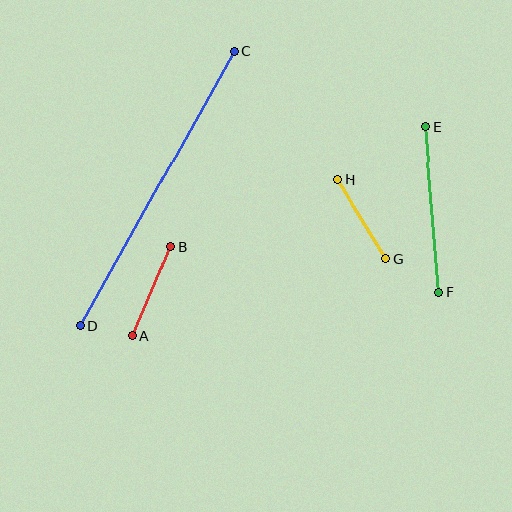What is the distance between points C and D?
The distance is approximately 315 pixels.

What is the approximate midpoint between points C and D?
The midpoint is at approximately (157, 189) pixels.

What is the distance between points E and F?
The distance is approximately 166 pixels.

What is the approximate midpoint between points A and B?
The midpoint is at approximately (151, 291) pixels.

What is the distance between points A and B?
The distance is approximately 98 pixels.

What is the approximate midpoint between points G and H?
The midpoint is at approximately (362, 219) pixels.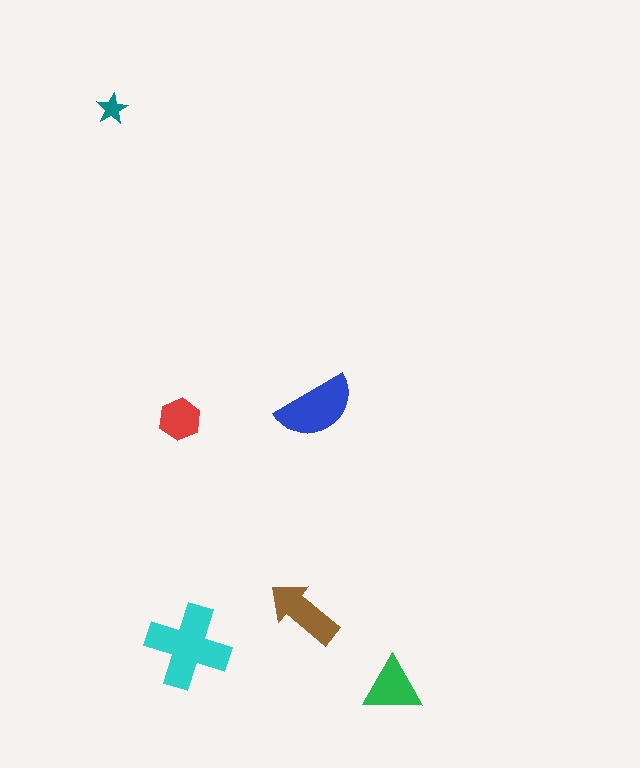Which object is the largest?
The cyan cross.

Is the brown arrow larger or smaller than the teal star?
Larger.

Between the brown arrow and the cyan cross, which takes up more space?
The cyan cross.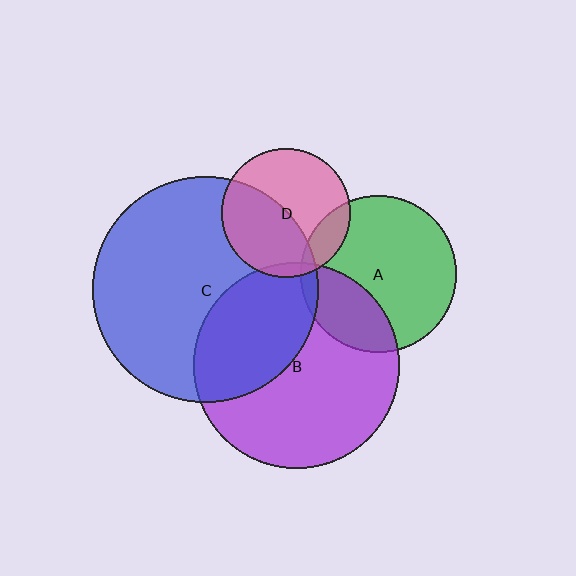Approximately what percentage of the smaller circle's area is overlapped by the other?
Approximately 5%.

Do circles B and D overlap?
Yes.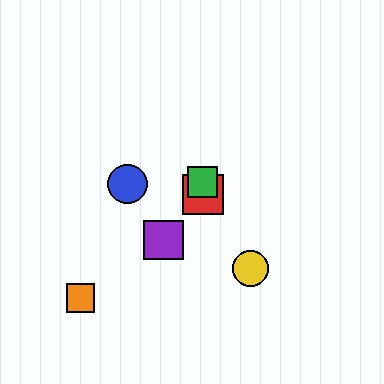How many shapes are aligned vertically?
2 shapes (the red square, the green square) are aligned vertically.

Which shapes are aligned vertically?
The red square, the green square are aligned vertically.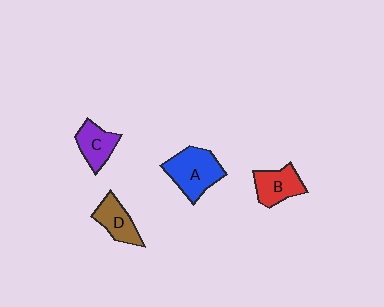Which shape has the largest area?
Shape A (blue).